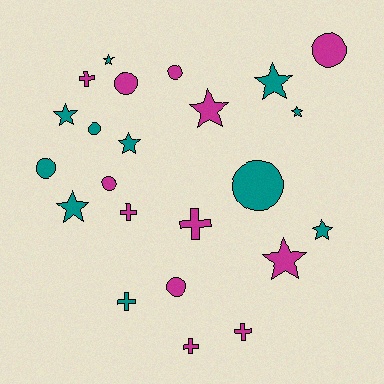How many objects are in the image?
There are 23 objects.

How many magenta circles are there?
There are 5 magenta circles.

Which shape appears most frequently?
Star, with 9 objects.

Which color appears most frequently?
Magenta, with 12 objects.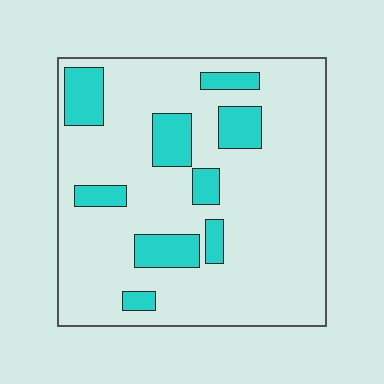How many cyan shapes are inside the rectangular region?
9.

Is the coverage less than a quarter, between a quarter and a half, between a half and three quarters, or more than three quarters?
Less than a quarter.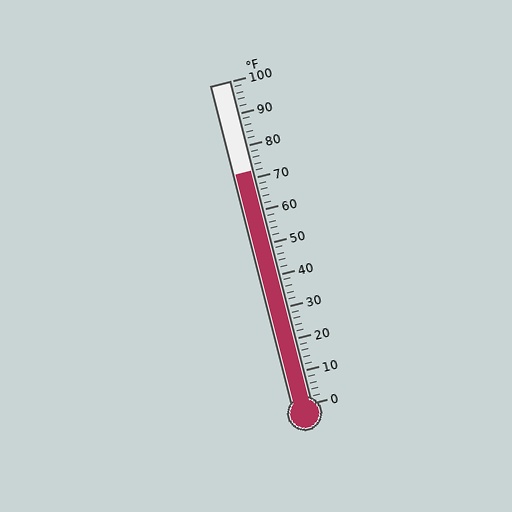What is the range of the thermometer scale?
The thermometer scale ranges from 0°F to 100°F.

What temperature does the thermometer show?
The thermometer shows approximately 72°F.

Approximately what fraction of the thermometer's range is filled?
The thermometer is filled to approximately 70% of its range.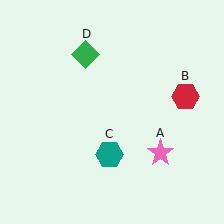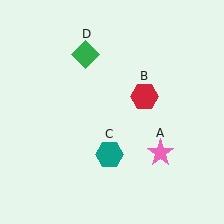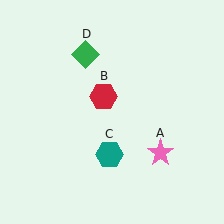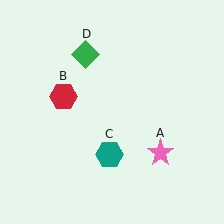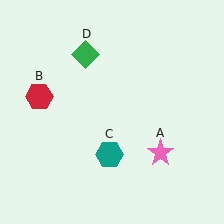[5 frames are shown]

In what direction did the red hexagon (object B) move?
The red hexagon (object B) moved left.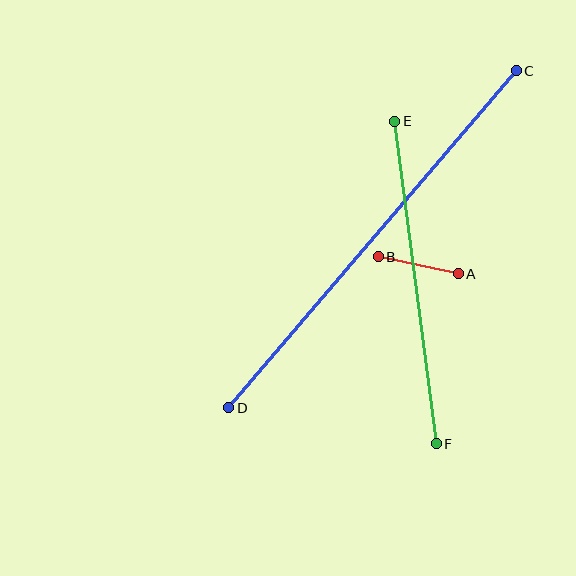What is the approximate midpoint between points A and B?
The midpoint is at approximately (418, 265) pixels.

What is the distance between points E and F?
The distance is approximately 325 pixels.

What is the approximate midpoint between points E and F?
The midpoint is at approximately (416, 282) pixels.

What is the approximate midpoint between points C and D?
The midpoint is at approximately (373, 239) pixels.